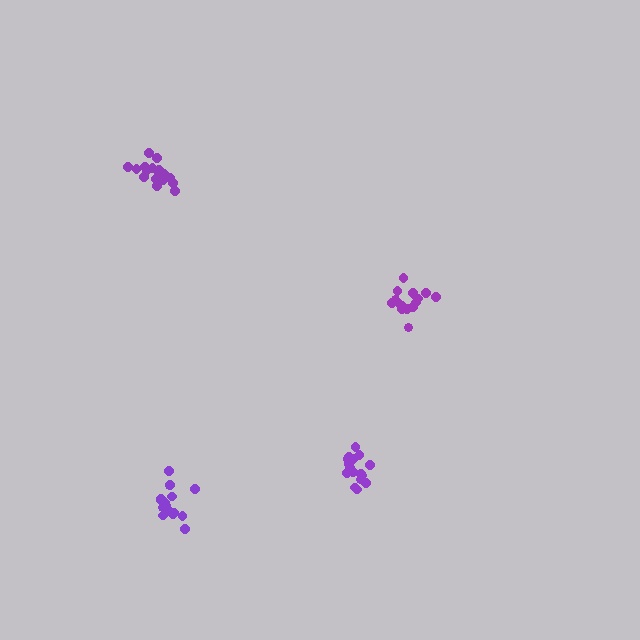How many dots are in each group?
Group 1: 17 dots, Group 2: 17 dots, Group 3: 16 dots, Group 4: 16 dots (66 total).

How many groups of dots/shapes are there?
There are 4 groups.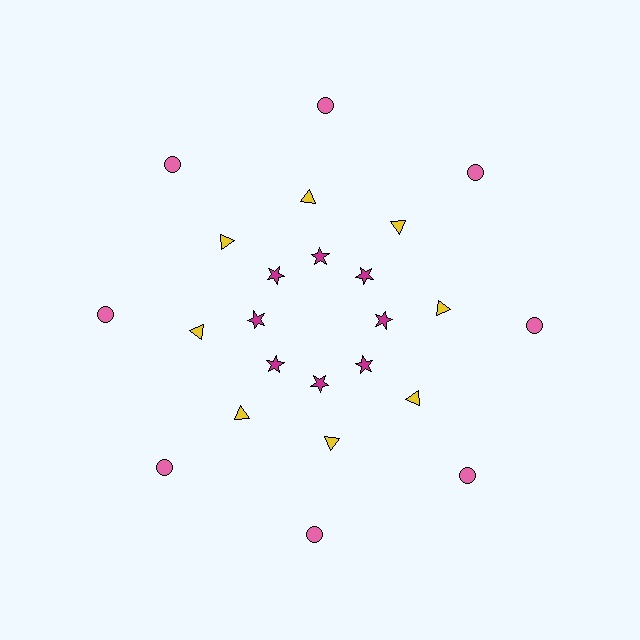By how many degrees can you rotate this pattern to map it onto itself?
The pattern maps onto itself every 45 degrees of rotation.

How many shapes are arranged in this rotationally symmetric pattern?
There are 24 shapes, arranged in 8 groups of 3.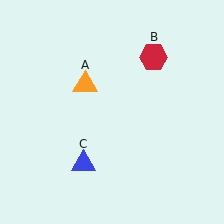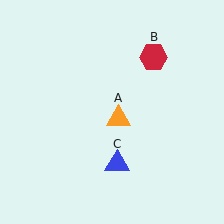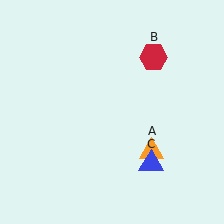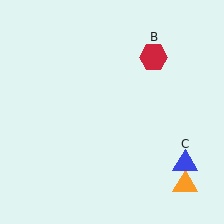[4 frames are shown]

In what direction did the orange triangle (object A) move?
The orange triangle (object A) moved down and to the right.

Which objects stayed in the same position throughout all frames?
Red hexagon (object B) remained stationary.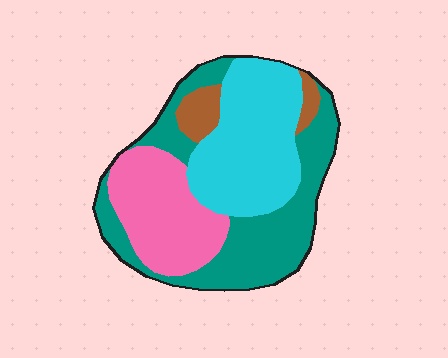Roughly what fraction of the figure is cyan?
Cyan covers around 35% of the figure.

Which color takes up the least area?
Brown, at roughly 5%.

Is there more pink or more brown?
Pink.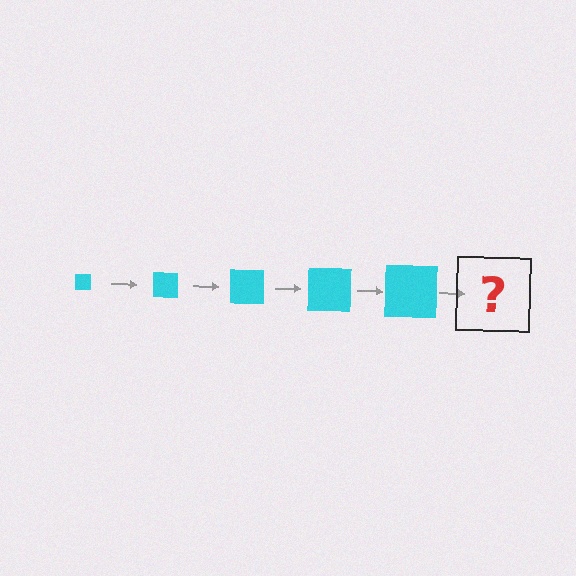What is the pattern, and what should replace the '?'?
The pattern is that the square gets progressively larger each step. The '?' should be a cyan square, larger than the previous one.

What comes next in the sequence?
The next element should be a cyan square, larger than the previous one.